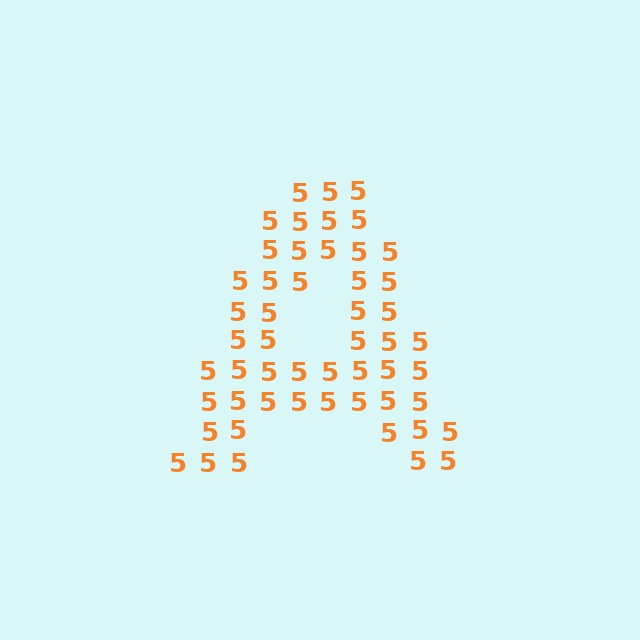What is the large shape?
The large shape is the letter A.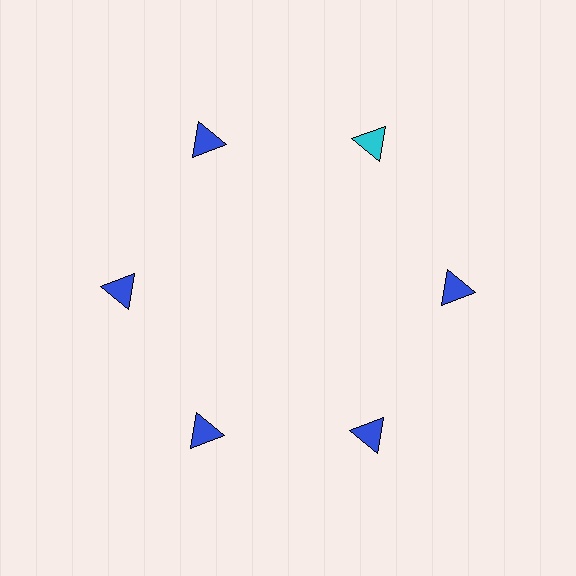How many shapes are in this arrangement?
There are 6 shapes arranged in a ring pattern.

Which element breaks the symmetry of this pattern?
The cyan triangle at roughly the 1 o'clock position breaks the symmetry. All other shapes are blue triangles.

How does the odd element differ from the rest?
It has a different color: cyan instead of blue.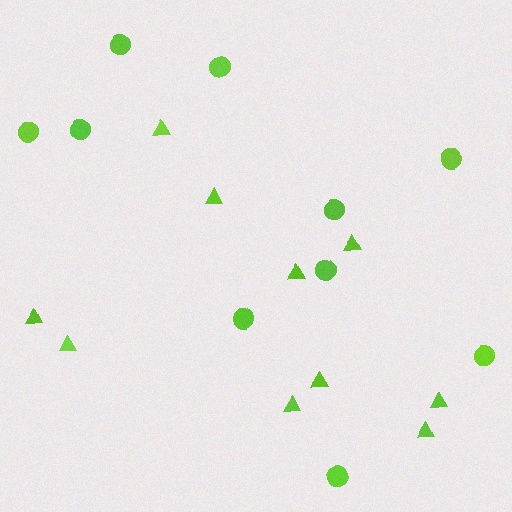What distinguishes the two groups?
There are 2 groups: one group of triangles (10) and one group of circles (10).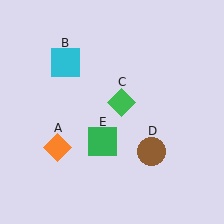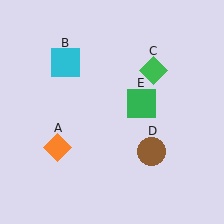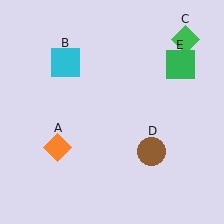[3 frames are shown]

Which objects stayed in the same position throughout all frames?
Orange diamond (object A) and cyan square (object B) and brown circle (object D) remained stationary.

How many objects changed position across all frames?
2 objects changed position: green diamond (object C), green square (object E).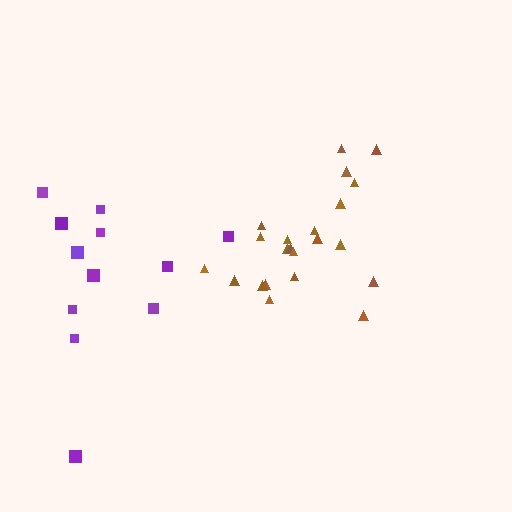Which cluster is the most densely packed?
Brown.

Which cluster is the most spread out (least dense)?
Purple.